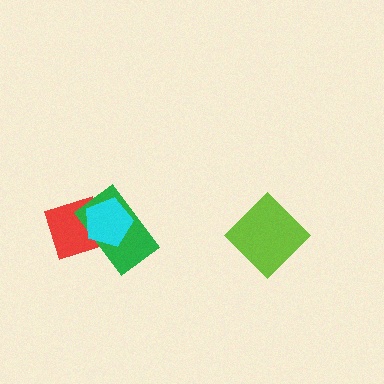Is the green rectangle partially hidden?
Yes, it is partially covered by another shape.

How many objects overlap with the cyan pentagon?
2 objects overlap with the cyan pentagon.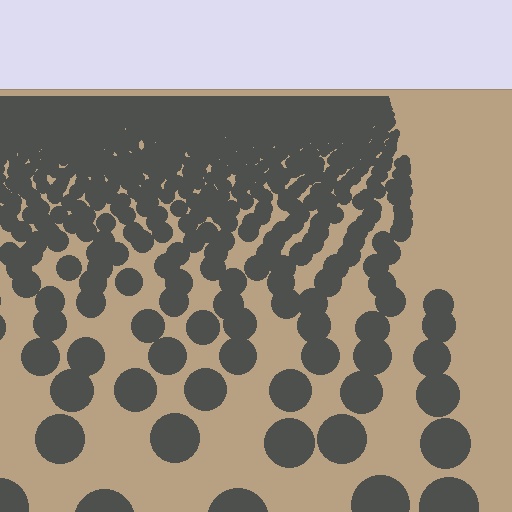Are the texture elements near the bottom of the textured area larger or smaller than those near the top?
Larger. Near the bottom, elements are closer to the viewer and appear at a bigger on-screen size.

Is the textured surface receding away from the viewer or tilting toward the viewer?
The surface is receding away from the viewer. Texture elements get smaller and denser toward the top.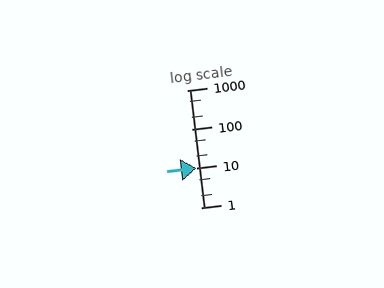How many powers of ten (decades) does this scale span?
The scale spans 3 decades, from 1 to 1000.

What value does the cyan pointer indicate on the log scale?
The pointer indicates approximately 10.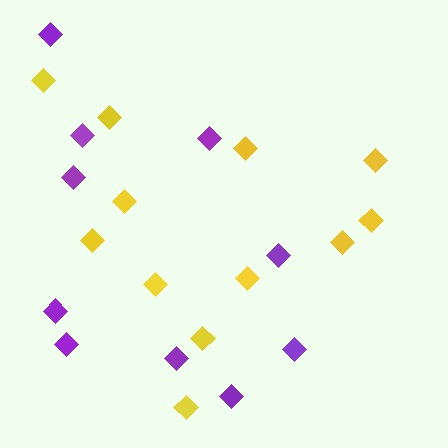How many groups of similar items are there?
There are 2 groups: one group of yellow diamonds (12) and one group of purple diamonds (10).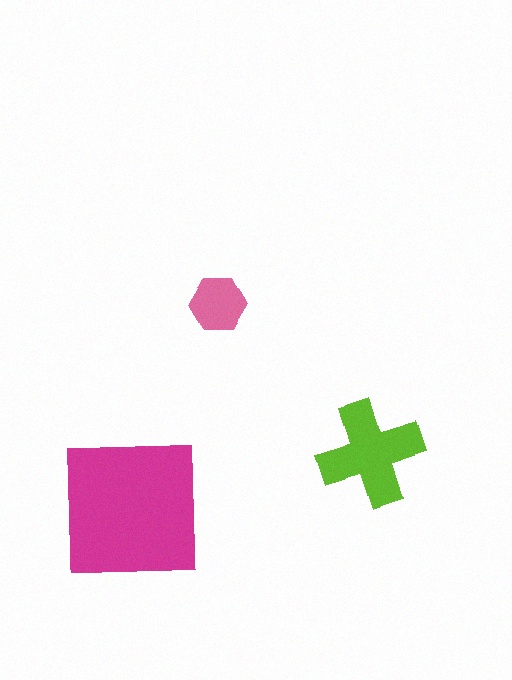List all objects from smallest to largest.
The pink hexagon, the lime cross, the magenta square.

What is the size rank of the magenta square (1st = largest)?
1st.